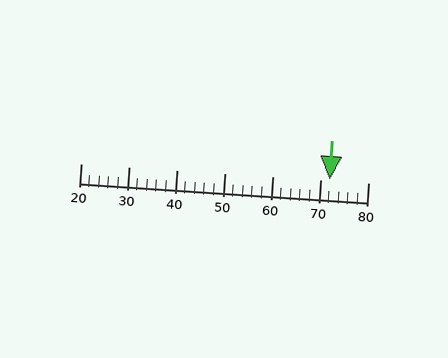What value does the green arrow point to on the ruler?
The green arrow points to approximately 72.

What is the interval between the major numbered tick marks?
The major tick marks are spaced 10 units apart.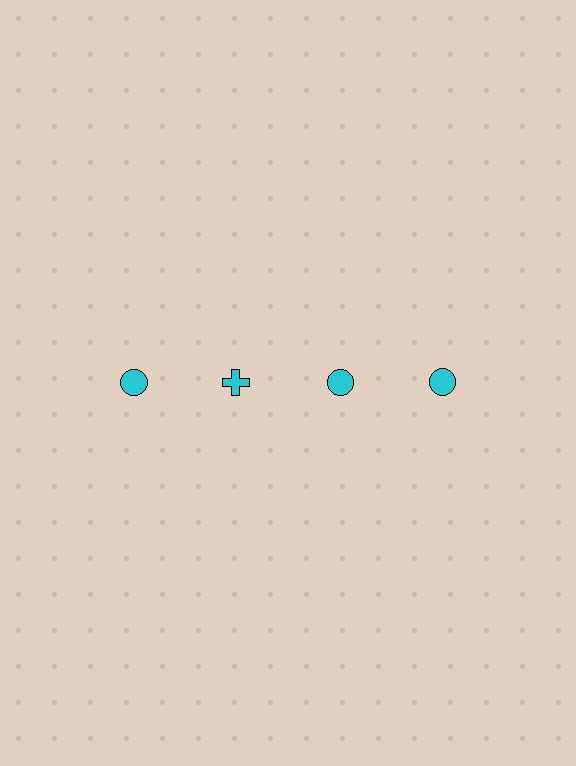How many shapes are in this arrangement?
There are 4 shapes arranged in a grid pattern.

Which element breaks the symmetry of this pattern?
The cyan cross in the top row, second from left column breaks the symmetry. All other shapes are cyan circles.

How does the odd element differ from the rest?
It has a different shape: cross instead of circle.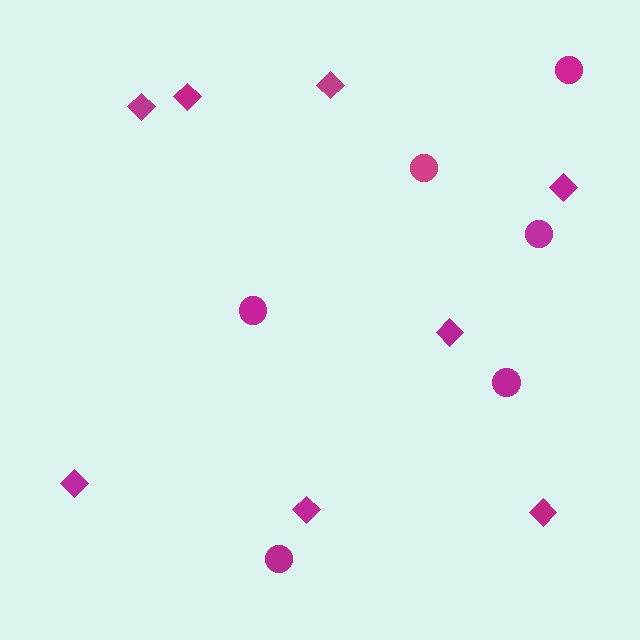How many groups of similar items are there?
There are 2 groups: one group of circles (6) and one group of diamonds (8).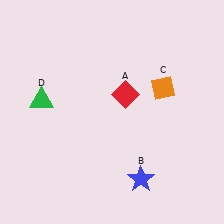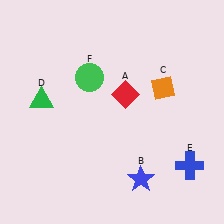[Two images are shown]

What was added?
A blue cross (E), a green circle (F) were added in Image 2.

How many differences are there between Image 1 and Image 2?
There are 2 differences between the two images.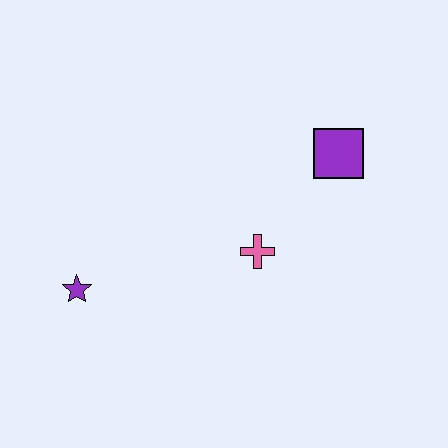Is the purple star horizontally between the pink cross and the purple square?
No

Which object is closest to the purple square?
The pink cross is closest to the purple square.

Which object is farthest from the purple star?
The purple square is farthest from the purple star.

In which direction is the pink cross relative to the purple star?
The pink cross is to the right of the purple star.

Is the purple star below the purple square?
Yes